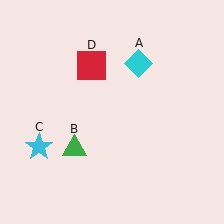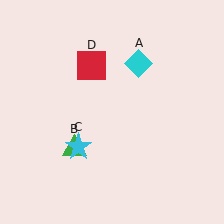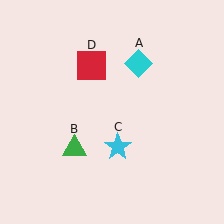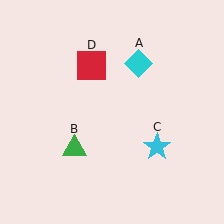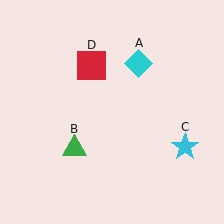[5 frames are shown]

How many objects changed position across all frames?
1 object changed position: cyan star (object C).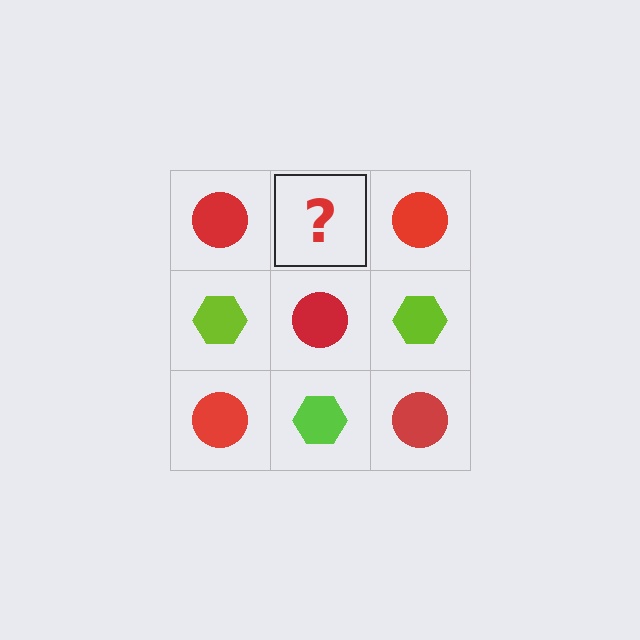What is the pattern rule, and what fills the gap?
The rule is that it alternates red circle and lime hexagon in a checkerboard pattern. The gap should be filled with a lime hexagon.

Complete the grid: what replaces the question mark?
The question mark should be replaced with a lime hexagon.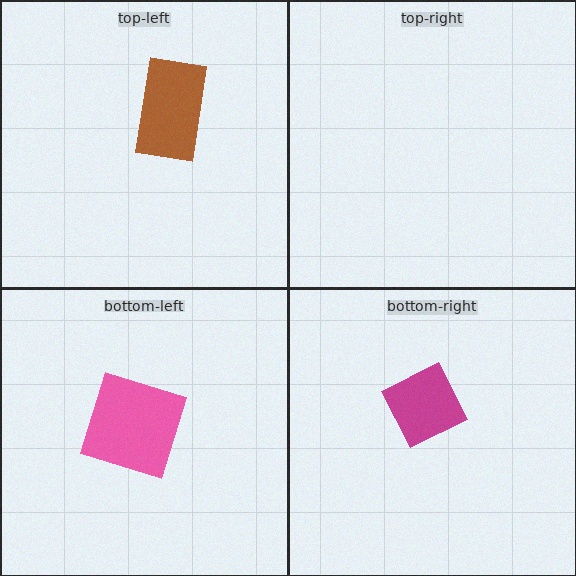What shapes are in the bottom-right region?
The magenta diamond.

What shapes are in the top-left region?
The brown rectangle.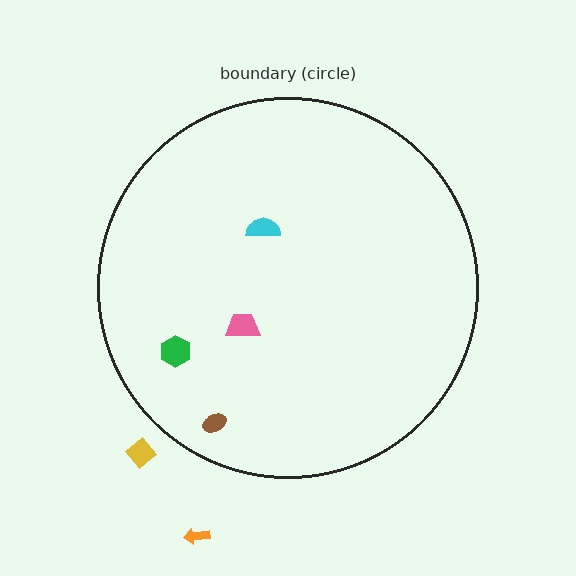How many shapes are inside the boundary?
4 inside, 2 outside.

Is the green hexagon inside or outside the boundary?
Inside.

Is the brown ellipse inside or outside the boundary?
Inside.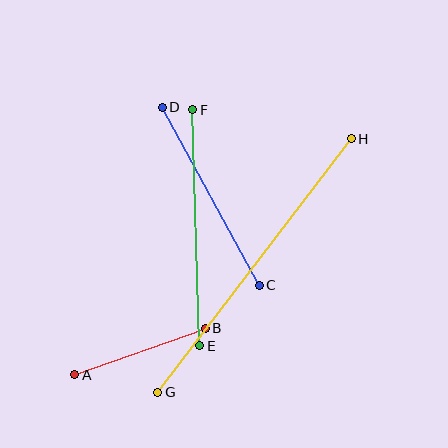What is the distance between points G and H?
The distance is approximately 319 pixels.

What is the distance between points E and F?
The distance is approximately 236 pixels.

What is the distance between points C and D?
The distance is approximately 203 pixels.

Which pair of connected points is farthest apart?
Points G and H are farthest apart.